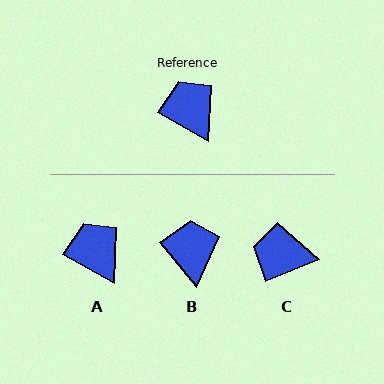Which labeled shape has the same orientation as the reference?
A.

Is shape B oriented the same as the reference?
No, it is off by about 21 degrees.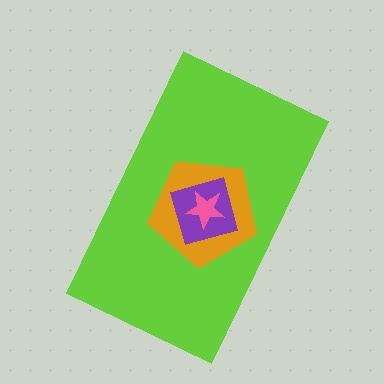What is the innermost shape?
The pink star.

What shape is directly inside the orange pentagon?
The purple square.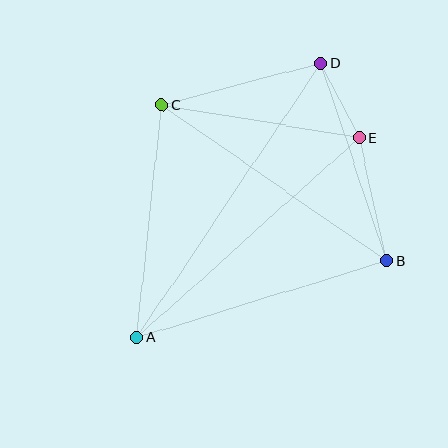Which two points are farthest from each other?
Points A and D are farthest from each other.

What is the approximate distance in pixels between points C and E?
The distance between C and E is approximately 200 pixels.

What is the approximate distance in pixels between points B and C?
The distance between B and C is approximately 274 pixels.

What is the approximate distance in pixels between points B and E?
The distance between B and E is approximately 126 pixels.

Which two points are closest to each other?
Points D and E are closest to each other.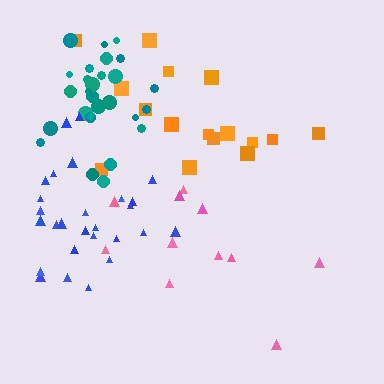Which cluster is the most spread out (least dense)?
Pink.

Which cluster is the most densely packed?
Teal.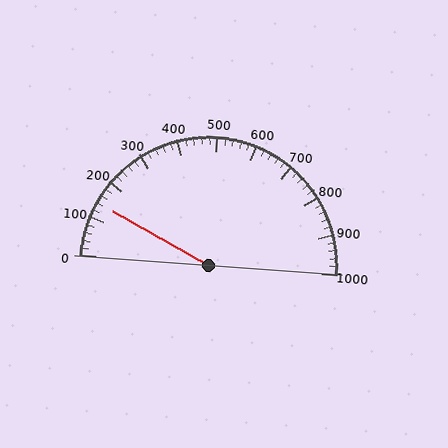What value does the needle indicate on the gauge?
The needle indicates approximately 140.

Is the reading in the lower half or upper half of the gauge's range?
The reading is in the lower half of the range (0 to 1000).